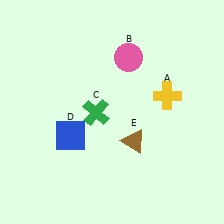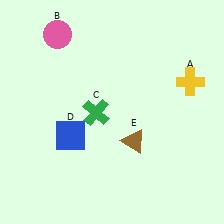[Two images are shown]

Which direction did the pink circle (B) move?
The pink circle (B) moved left.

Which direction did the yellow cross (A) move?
The yellow cross (A) moved right.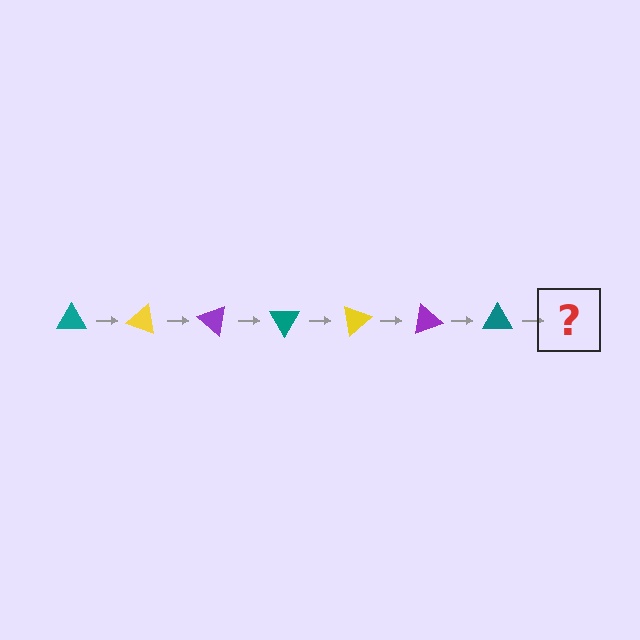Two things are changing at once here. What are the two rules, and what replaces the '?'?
The two rules are that it rotates 20 degrees each step and the color cycles through teal, yellow, and purple. The '?' should be a yellow triangle, rotated 140 degrees from the start.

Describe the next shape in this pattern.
It should be a yellow triangle, rotated 140 degrees from the start.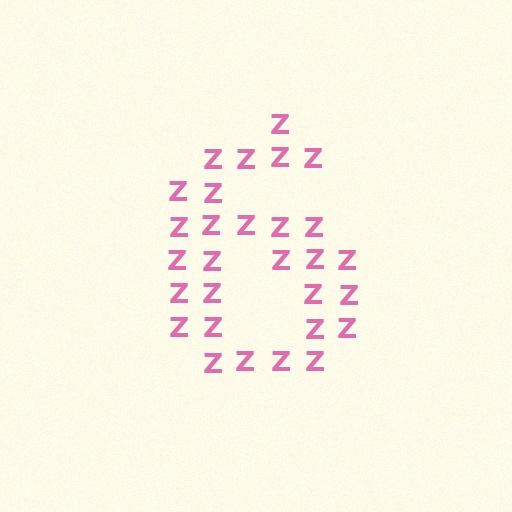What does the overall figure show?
The overall figure shows the digit 6.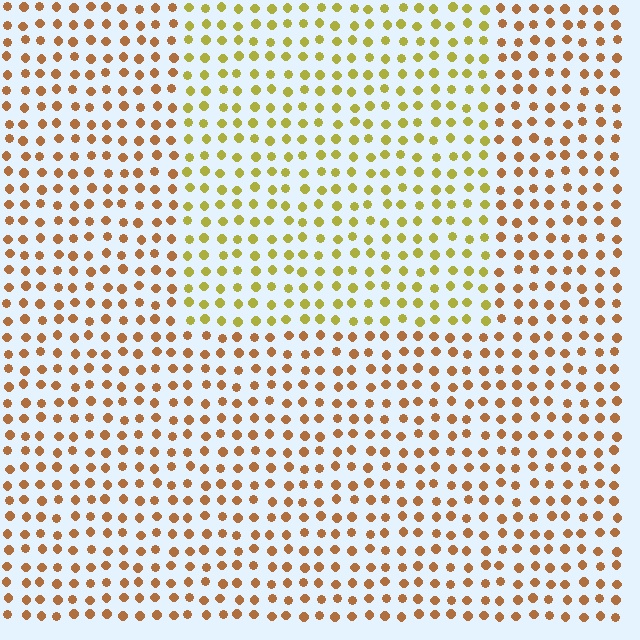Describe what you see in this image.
The image is filled with small brown elements in a uniform arrangement. A rectangle-shaped region is visible where the elements are tinted to a slightly different hue, forming a subtle color boundary.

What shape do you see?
I see a rectangle.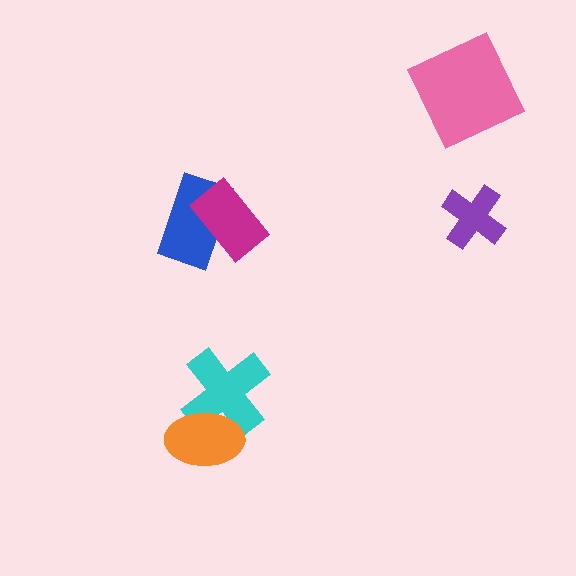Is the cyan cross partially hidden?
Yes, it is partially covered by another shape.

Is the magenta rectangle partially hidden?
No, no other shape covers it.